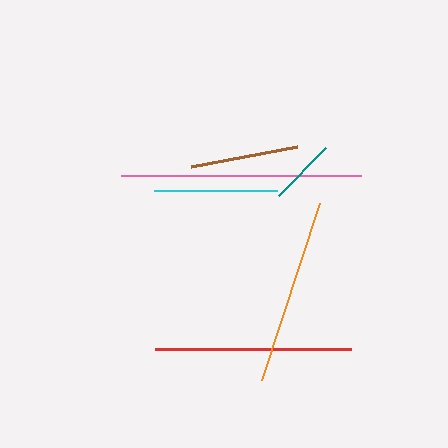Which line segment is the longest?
The pink line is the longest at approximately 239 pixels.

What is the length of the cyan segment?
The cyan segment is approximately 123 pixels long.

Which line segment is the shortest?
The teal line is the shortest at approximately 68 pixels.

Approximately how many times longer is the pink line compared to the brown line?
The pink line is approximately 2.2 times the length of the brown line.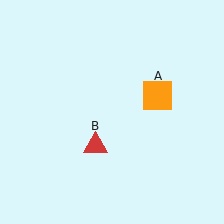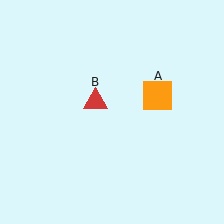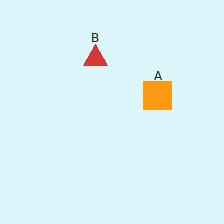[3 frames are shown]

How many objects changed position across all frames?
1 object changed position: red triangle (object B).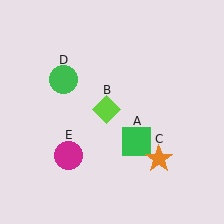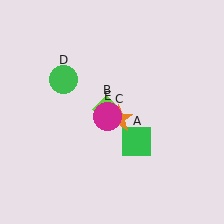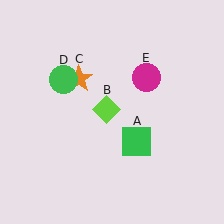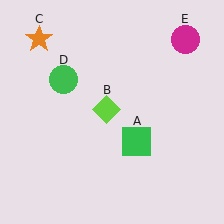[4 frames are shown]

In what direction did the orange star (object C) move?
The orange star (object C) moved up and to the left.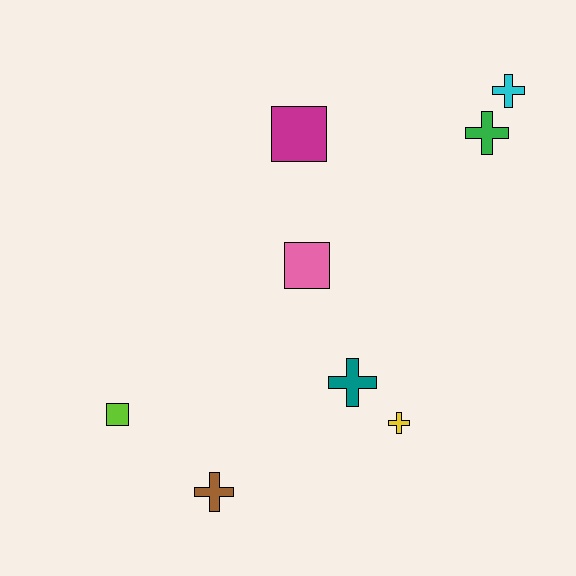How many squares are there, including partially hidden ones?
There are 3 squares.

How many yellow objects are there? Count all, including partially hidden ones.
There is 1 yellow object.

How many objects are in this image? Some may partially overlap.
There are 8 objects.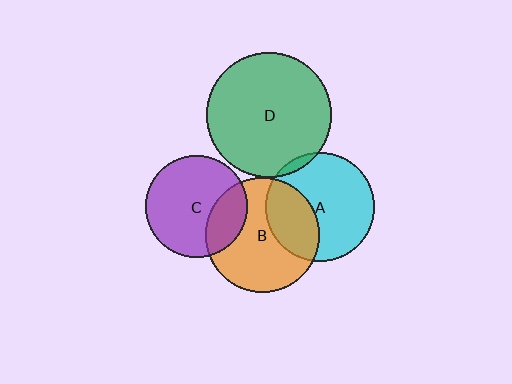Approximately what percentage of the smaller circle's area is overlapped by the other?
Approximately 35%.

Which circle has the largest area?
Circle D (green).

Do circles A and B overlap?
Yes.